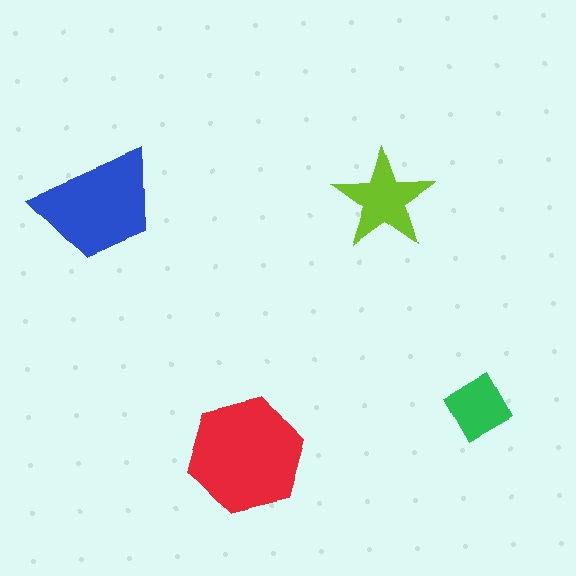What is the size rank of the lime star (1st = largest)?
3rd.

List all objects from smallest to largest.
The green diamond, the lime star, the blue trapezoid, the red hexagon.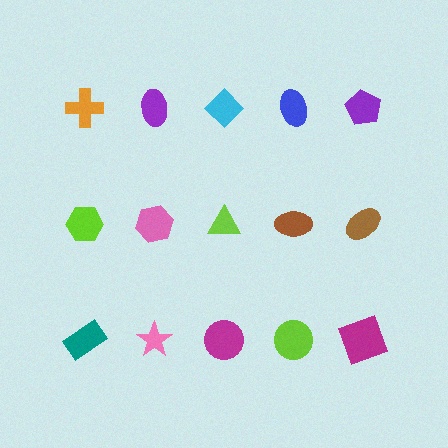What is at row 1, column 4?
A blue ellipse.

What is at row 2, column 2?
A pink hexagon.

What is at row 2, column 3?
A lime triangle.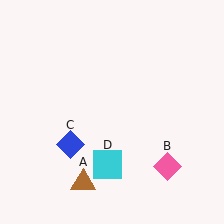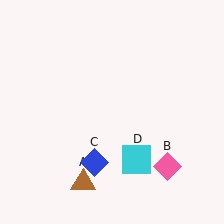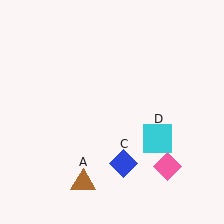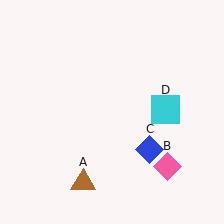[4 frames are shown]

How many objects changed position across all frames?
2 objects changed position: blue diamond (object C), cyan square (object D).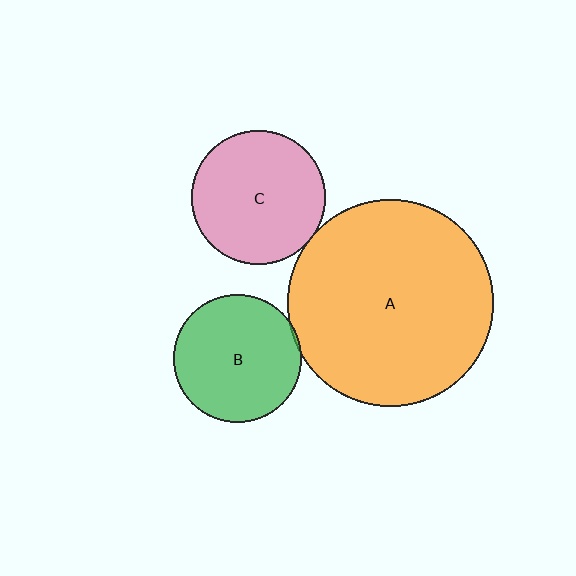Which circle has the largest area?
Circle A (orange).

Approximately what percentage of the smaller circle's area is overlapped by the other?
Approximately 5%.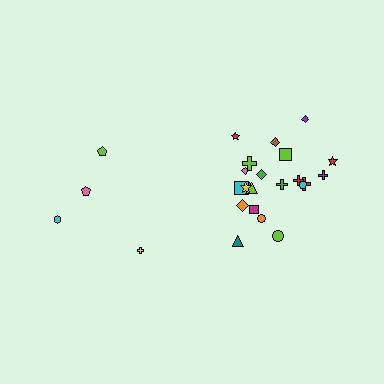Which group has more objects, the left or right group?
The right group.